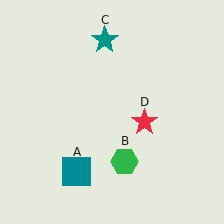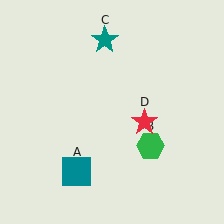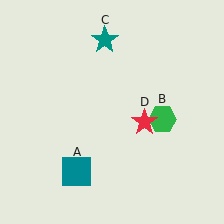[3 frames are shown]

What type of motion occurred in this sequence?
The green hexagon (object B) rotated counterclockwise around the center of the scene.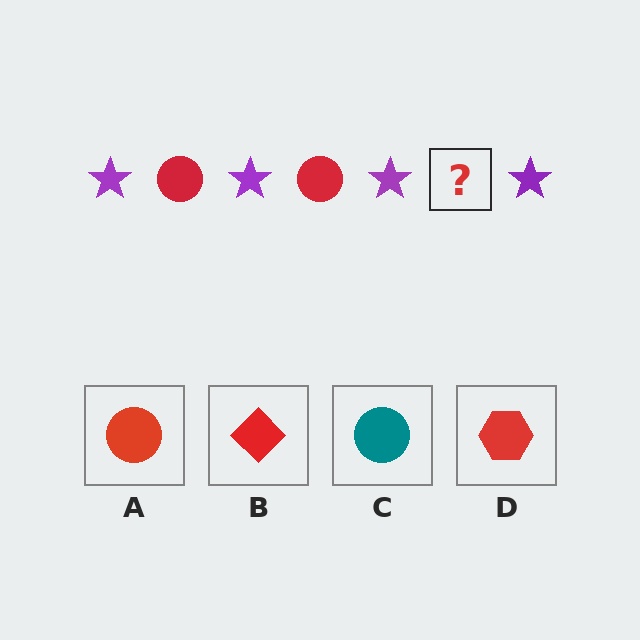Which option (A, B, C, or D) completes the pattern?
A.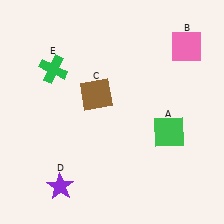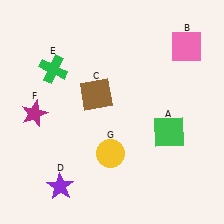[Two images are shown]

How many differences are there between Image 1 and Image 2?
There are 2 differences between the two images.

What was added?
A magenta star (F), a yellow circle (G) were added in Image 2.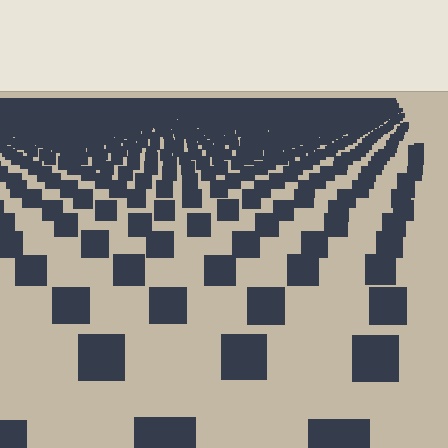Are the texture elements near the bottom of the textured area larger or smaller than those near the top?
Larger. Near the bottom, elements are closer to the viewer and appear at a bigger on-screen size.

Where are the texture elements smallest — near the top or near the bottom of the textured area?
Near the top.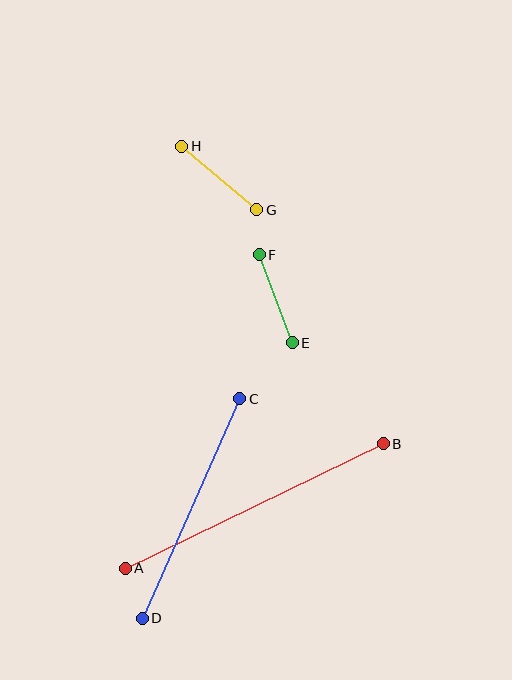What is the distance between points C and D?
The distance is approximately 240 pixels.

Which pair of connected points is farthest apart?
Points A and B are farthest apart.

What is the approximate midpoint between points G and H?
The midpoint is at approximately (219, 178) pixels.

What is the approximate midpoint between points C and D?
The midpoint is at approximately (191, 508) pixels.